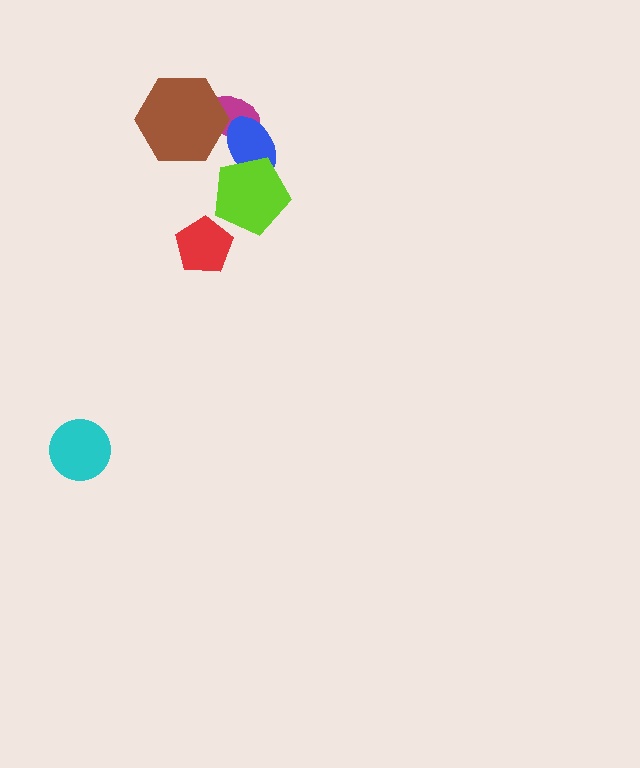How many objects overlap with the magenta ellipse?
2 objects overlap with the magenta ellipse.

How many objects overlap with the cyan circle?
0 objects overlap with the cyan circle.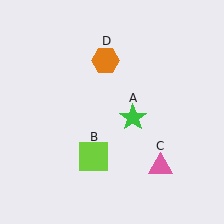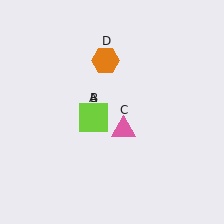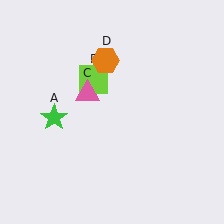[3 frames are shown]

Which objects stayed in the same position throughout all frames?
Orange hexagon (object D) remained stationary.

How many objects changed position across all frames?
3 objects changed position: green star (object A), lime square (object B), pink triangle (object C).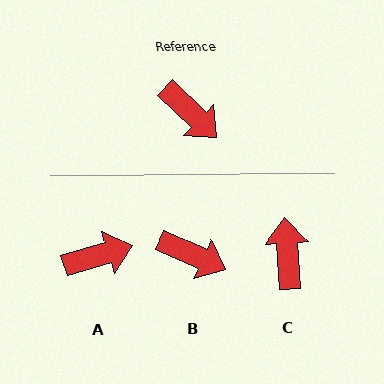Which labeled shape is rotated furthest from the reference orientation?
C, about 138 degrees away.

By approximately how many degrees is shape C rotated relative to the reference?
Approximately 138 degrees counter-clockwise.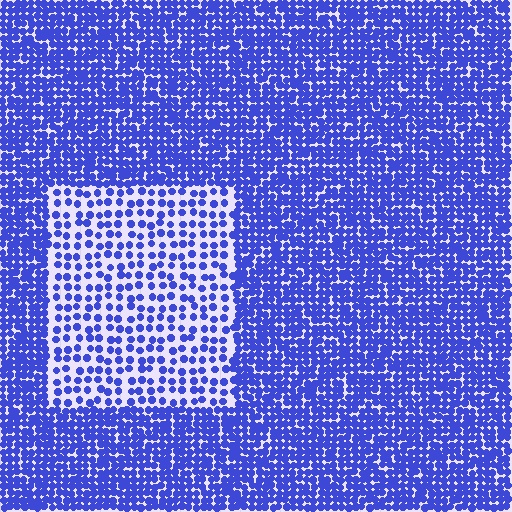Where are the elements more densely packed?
The elements are more densely packed outside the rectangle boundary.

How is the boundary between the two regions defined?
The boundary is defined by a change in element density (approximately 2.3x ratio). All elements are the same color, size, and shape.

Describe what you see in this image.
The image contains small blue elements arranged at two different densities. A rectangle-shaped region is visible where the elements are less densely packed than the surrounding area.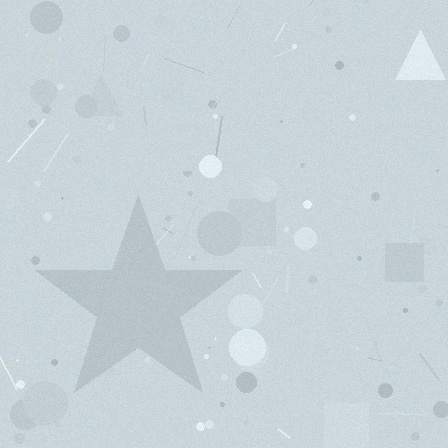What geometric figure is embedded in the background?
A star is embedded in the background.